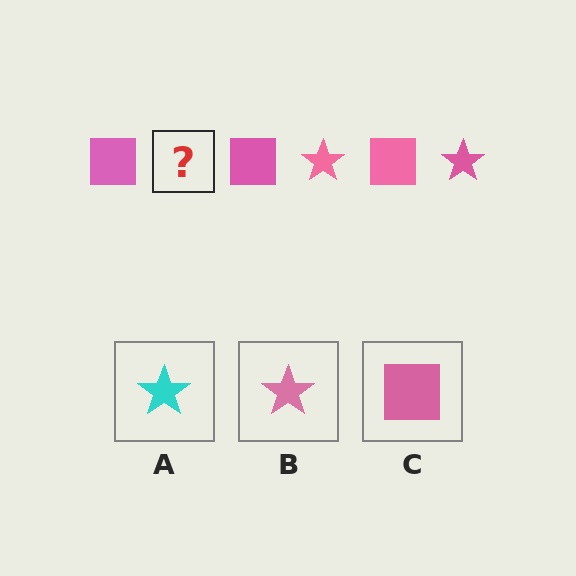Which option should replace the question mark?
Option B.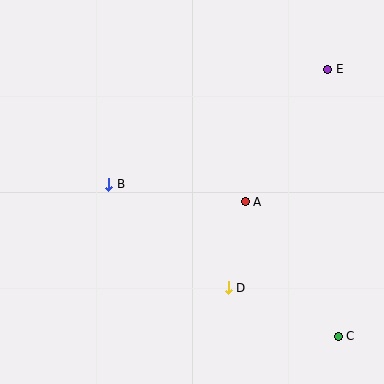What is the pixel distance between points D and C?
The distance between D and C is 120 pixels.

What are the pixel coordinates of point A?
Point A is at (245, 202).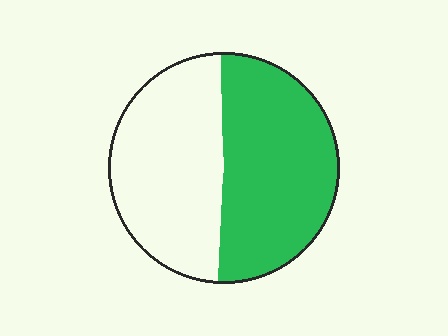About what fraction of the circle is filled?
About one half (1/2).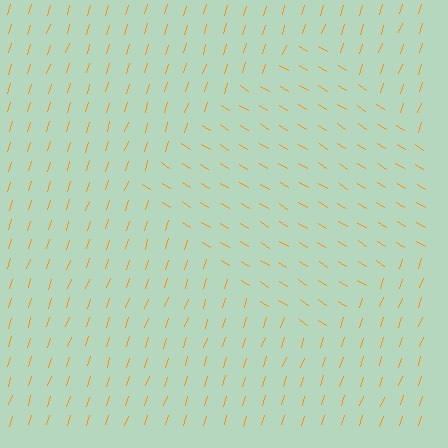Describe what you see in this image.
The image is filled with small orange line segments. A diamond region in the image has lines oriented differently from the surrounding lines, creating a visible texture boundary.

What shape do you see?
I see a diamond.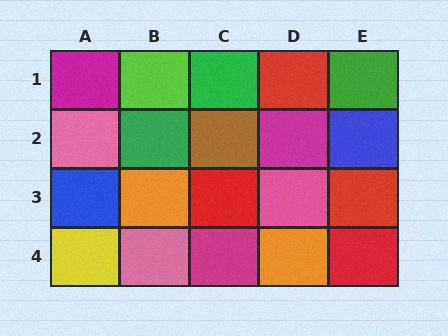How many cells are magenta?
3 cells are magenta.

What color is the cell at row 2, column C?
Brown.